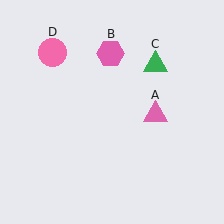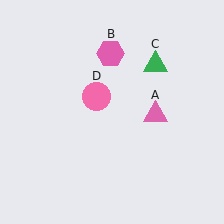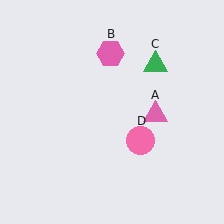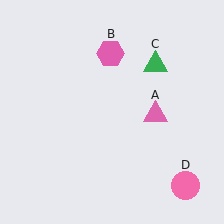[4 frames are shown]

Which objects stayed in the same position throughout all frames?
Pink triangle (object A) and pink hexagon (object B) and green triangle (object C) remained stationary.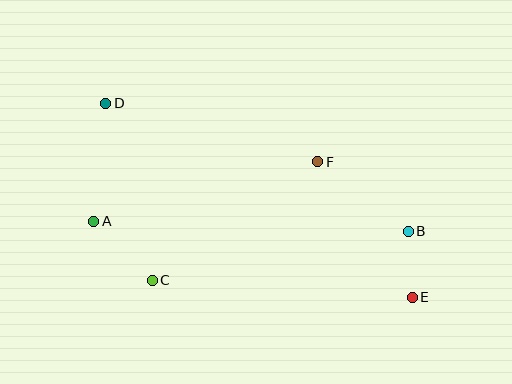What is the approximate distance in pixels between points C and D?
The distance between C and D is approximately 183 pixels.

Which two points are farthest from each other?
Points D and E are farthest from each other.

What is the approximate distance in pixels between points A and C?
The distance between A and C is approximately 83 pixels.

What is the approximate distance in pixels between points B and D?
The distance between B and D is approximately 329 pixels.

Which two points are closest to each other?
Points B and E are closest to each other.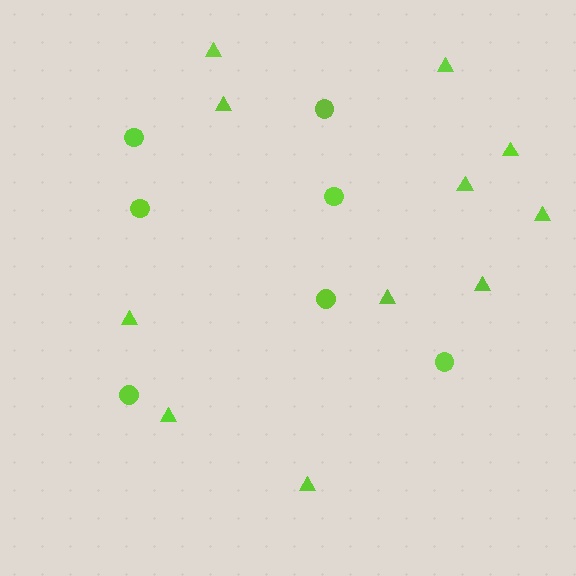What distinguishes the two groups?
There are 2 groups: one group of triangles (11) and one group of circles (7).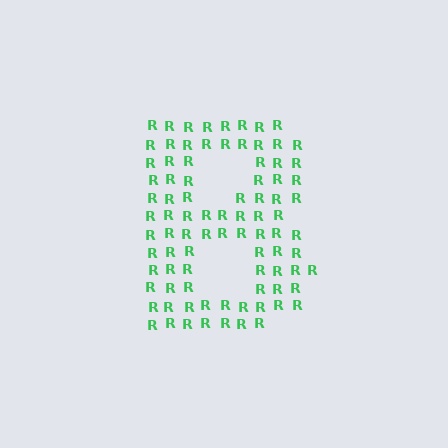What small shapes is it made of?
It is made of small letter R's.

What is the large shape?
The large shape is the letter B.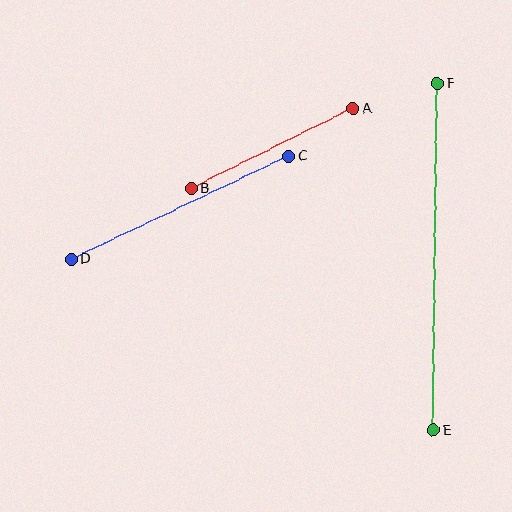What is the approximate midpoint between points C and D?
The midpoint is at approximately (180, 208) pixels.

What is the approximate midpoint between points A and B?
The midpoint is at approximately (272, 149) pixels.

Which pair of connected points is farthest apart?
Points E and F are farthest apart.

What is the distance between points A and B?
The distance is approximately 180 pixels.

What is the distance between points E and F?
The distance is approximately 347 pixels.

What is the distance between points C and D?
The distance is approximately 241 pixels.